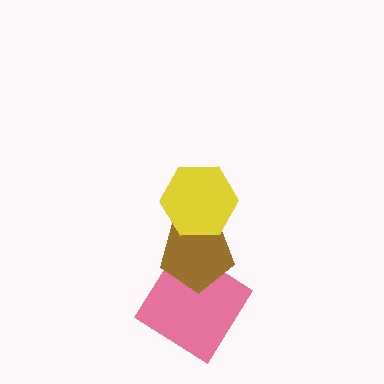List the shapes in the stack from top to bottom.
From top to bottom: the yellow hexagon, the brown pentagon, the pink diamond.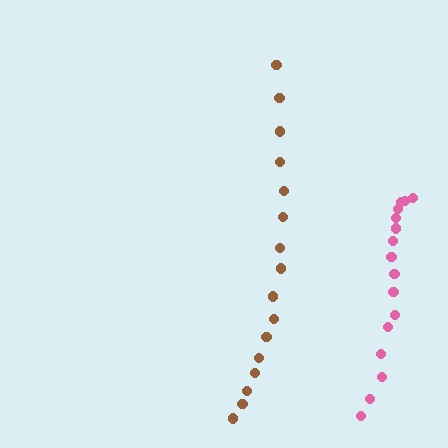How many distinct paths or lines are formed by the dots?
There are 2 distinct paths.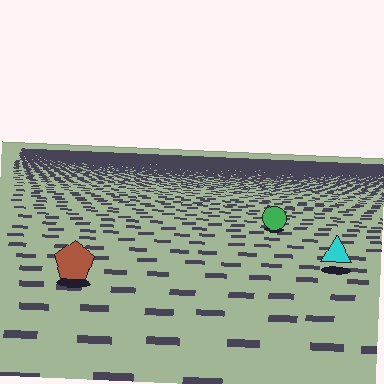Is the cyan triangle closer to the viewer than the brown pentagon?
No. The brown pentagon is closer — you can tell from the texture gradient: the ground texture is coarser near it.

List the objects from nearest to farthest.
From nearest to farthest: the brown pentagon, the cyan triangle, the green circle.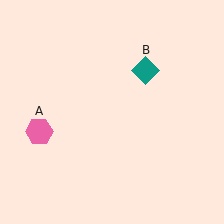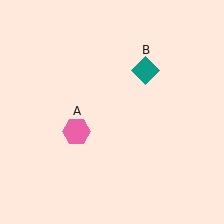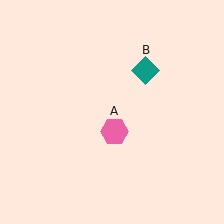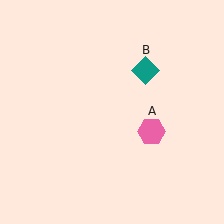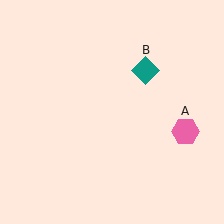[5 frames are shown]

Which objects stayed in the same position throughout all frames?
Teal diamond (object B) remained stationary.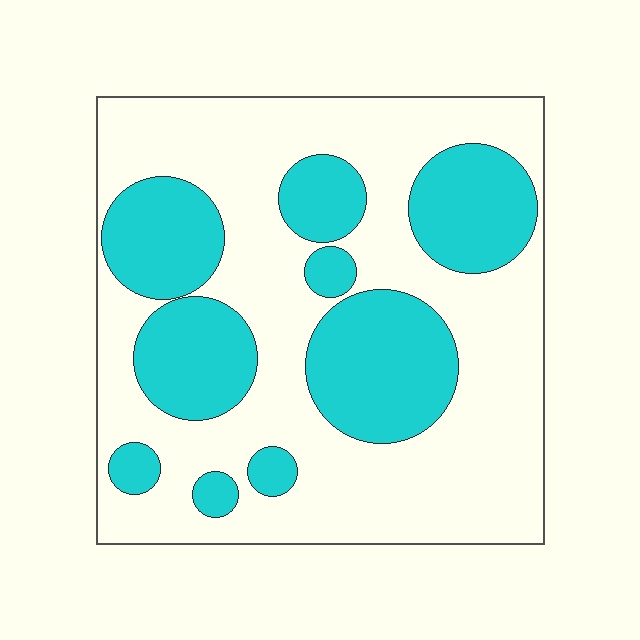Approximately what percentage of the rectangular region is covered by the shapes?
Approximately 35%.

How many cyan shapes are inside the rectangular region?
9.